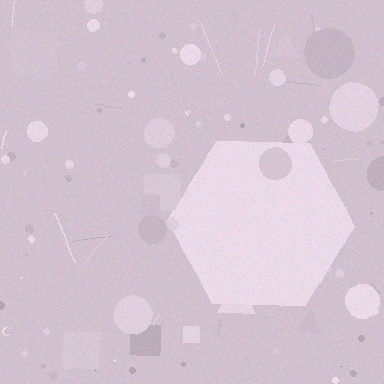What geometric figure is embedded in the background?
A hexagon is embedded in the background.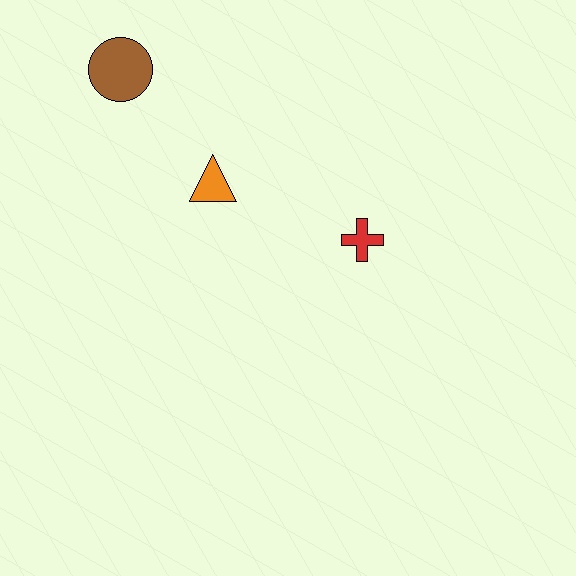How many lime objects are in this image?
There are no lime objects.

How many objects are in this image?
There are 3 objects.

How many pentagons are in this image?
There are no pentagons.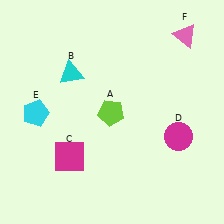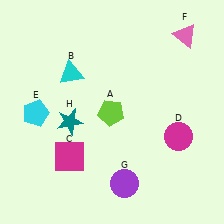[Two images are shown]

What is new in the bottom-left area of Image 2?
A teal star (H) was added in the bottom-left area of Image 2.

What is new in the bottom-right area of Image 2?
A purple circle (G) was added in the bottom-right area of Image 2.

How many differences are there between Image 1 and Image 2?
There are 2 differences between the two images.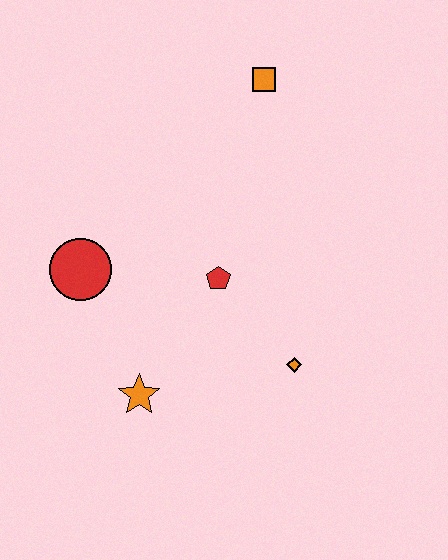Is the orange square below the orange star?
No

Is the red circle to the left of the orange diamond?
Yes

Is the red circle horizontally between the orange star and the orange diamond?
No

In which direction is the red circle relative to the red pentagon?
The red circle is to the left of the red pentagon.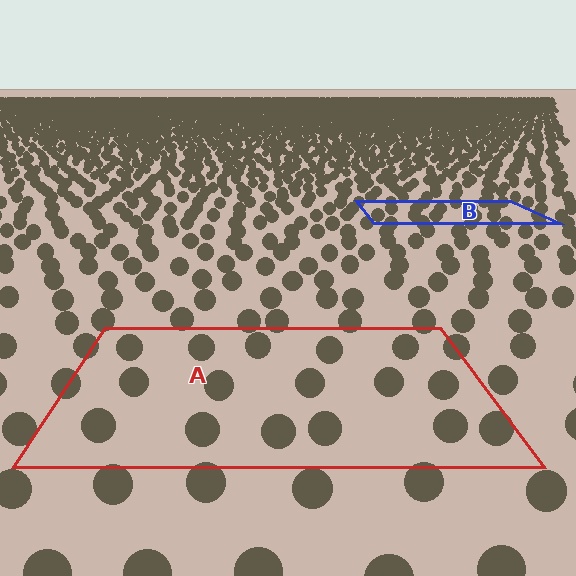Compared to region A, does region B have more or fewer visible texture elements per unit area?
Region B has more texture elements per unit area — they are packed more densely because it is farther away.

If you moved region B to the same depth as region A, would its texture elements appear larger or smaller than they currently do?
They would appear larger. At a closer depth, the same texture elements are projected at a bigger on-screen size.